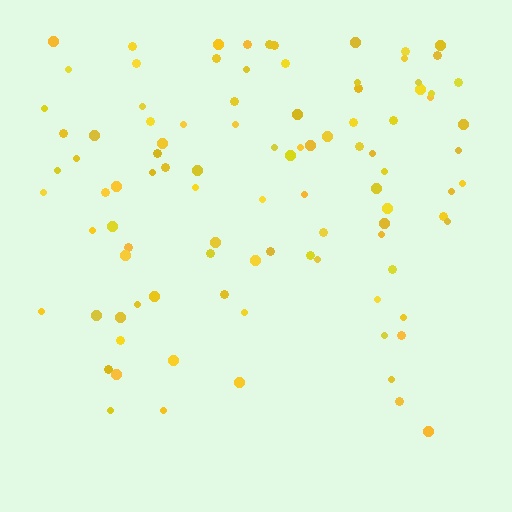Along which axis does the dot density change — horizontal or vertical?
Vertical.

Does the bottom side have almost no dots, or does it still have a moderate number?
Still a moderate number, just noticeably fewer than the top.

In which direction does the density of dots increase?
From bottom to top, with the top side densest.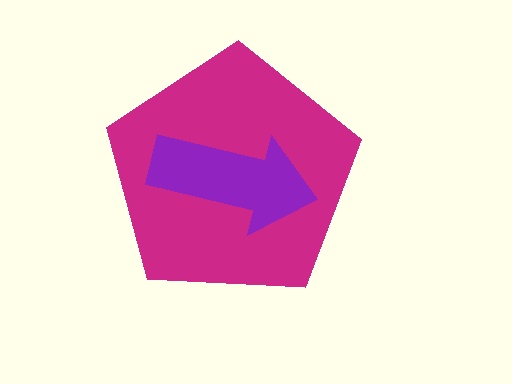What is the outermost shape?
The magenta pentagon.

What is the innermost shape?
The purple arrow.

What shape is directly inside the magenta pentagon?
The purple arrow.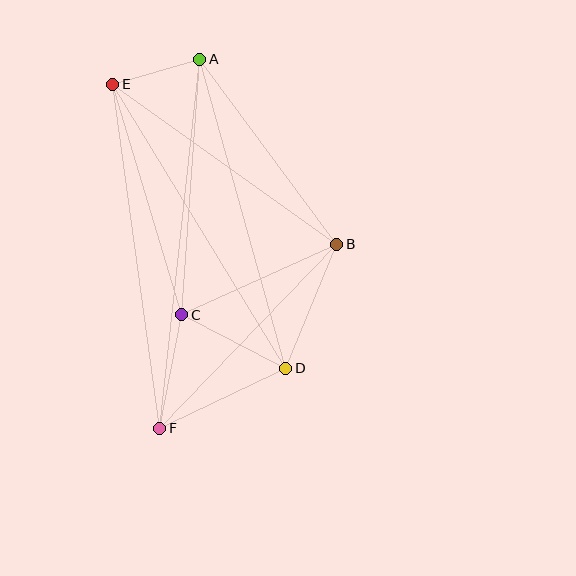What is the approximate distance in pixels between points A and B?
The distance between A and B is approximately 230 pixels.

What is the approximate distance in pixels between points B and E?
The distance between B and E is approximately 275 pixels.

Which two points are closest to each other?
Points A and E are closest to each other.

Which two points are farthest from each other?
Points A and F are farthest from each other.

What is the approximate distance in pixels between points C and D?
The distance between C and D is approximately 117 pixels.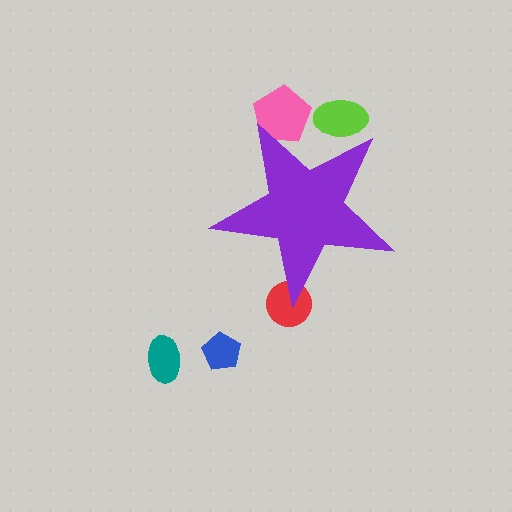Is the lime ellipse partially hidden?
Yes, the lime ellipse is partially hidden behind the purple star.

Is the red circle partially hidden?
Yes, the red circle is partially hidden behind the purple star.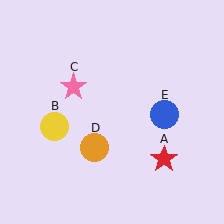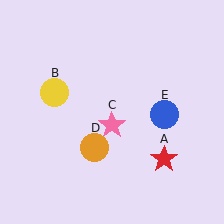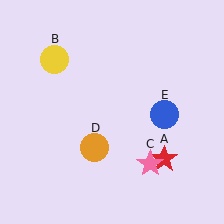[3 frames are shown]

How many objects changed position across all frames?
2 objects changed position: yellow circle (object B), pink star (object C).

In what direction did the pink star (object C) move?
The pink star (object C) moved down and to the right.